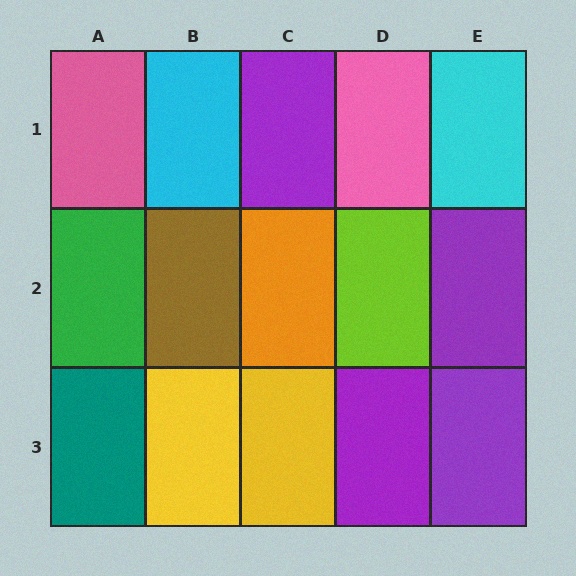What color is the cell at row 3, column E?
Purple.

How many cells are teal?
1 cell is teal.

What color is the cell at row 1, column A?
Pink.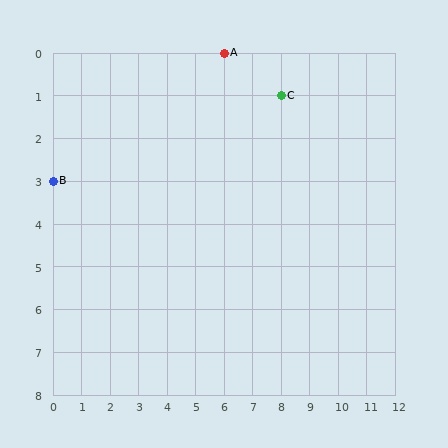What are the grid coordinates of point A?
Point A is at grid coordinates (6, 0).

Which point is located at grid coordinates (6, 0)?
Point A is at (6, 0).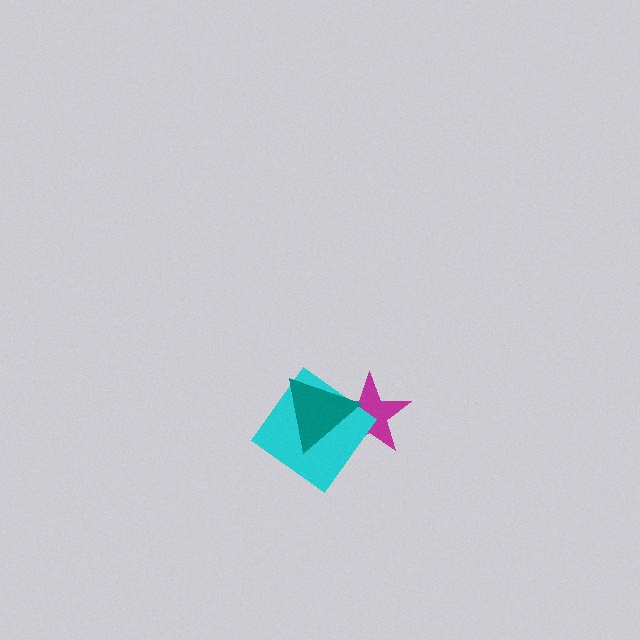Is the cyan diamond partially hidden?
Yes, it is partially covered by another shape.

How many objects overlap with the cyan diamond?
2 objects overlap with the cyan diamond.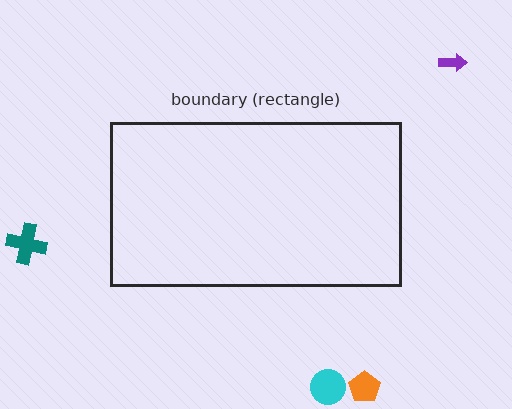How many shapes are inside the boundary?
0 inside, 4 outside.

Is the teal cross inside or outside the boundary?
Outside.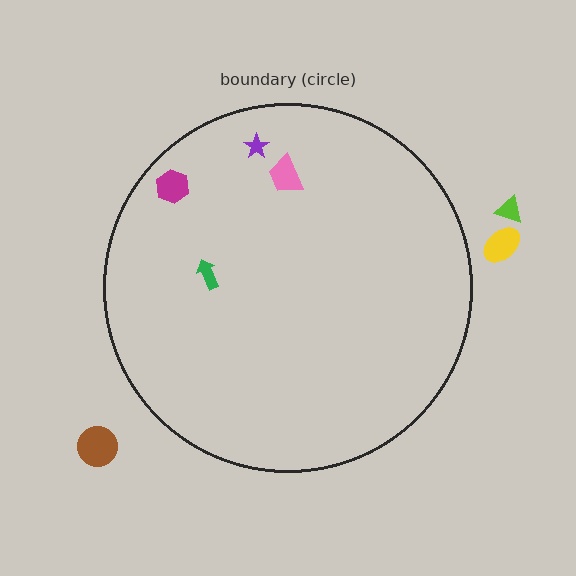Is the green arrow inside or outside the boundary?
Inside.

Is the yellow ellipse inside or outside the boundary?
Outside.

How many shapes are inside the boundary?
4 inside, 3 outside.